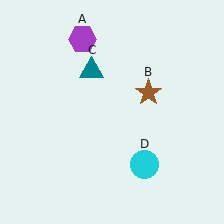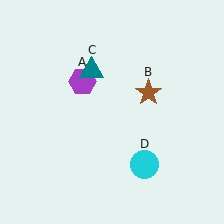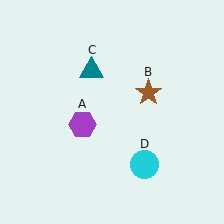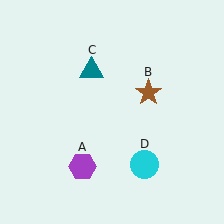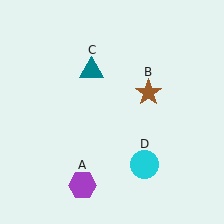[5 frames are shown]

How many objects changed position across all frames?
1 object changed position: purple hexagon (object A).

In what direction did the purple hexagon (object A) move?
The purple hexagon (object A) moved down.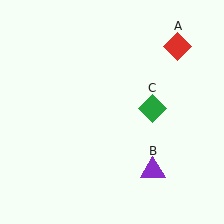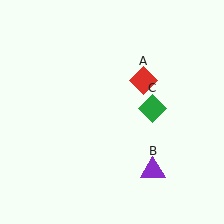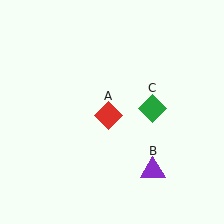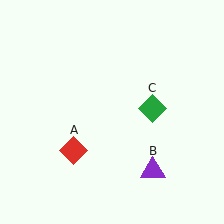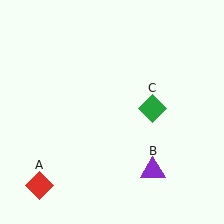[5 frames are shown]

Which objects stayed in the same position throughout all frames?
Purple triangle (object B) and green diamond (object C) remained stationary.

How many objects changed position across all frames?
1 object changed position: red diamond (object A).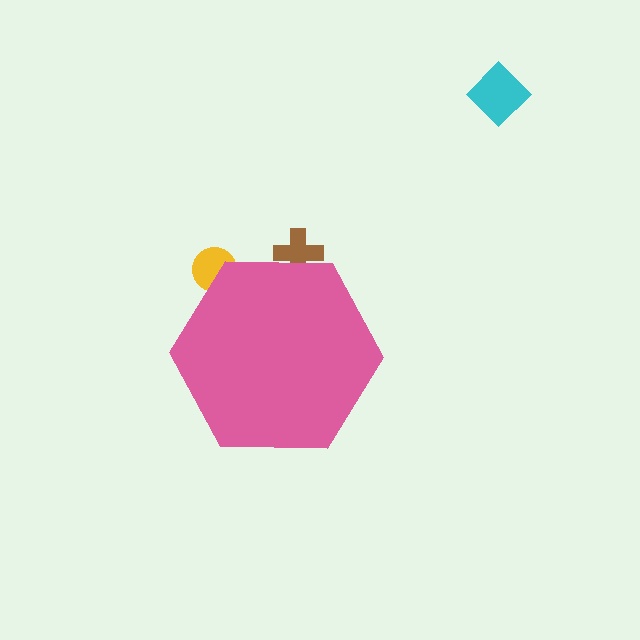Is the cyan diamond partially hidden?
No, the cyan diamond is fully visible.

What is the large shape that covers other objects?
A pink hexagon.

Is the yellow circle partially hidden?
Yes, the yellow circle is partially hidden behind the pink hexagon.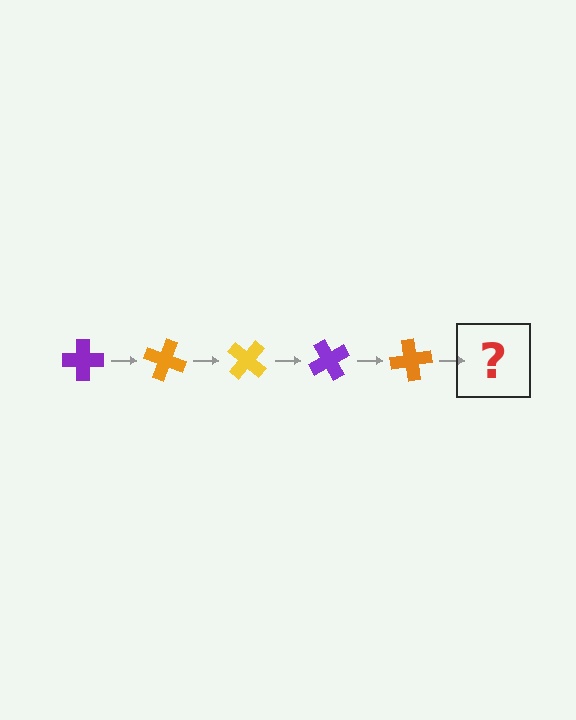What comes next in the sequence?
The next element should be a yellow cross, rotated 100 degrees from the start.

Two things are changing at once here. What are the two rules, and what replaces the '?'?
The two rules are that it rotates 20 degrees each step and the color cycles through purple, orange, and yellow. The '?' should be a yellow cross, rotated 100 degrees from the start.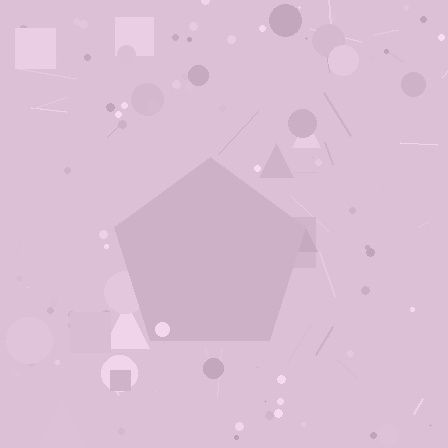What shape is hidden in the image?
A pentagon is hidden in the image.